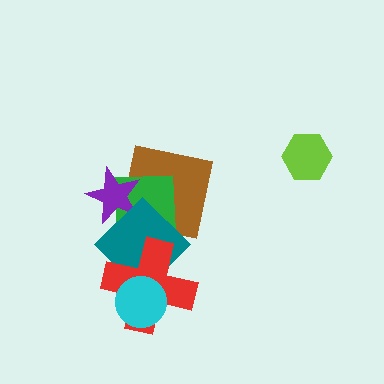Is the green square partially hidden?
Yes, it is partially covered by another shape.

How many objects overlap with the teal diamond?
5 objects overlap with the teal diamond.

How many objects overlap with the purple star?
3 objects overlap with the purple star.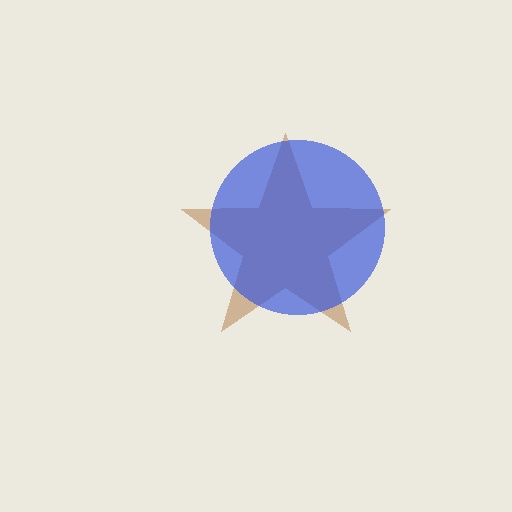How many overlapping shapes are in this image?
There are 2 overlapping shapes in the image.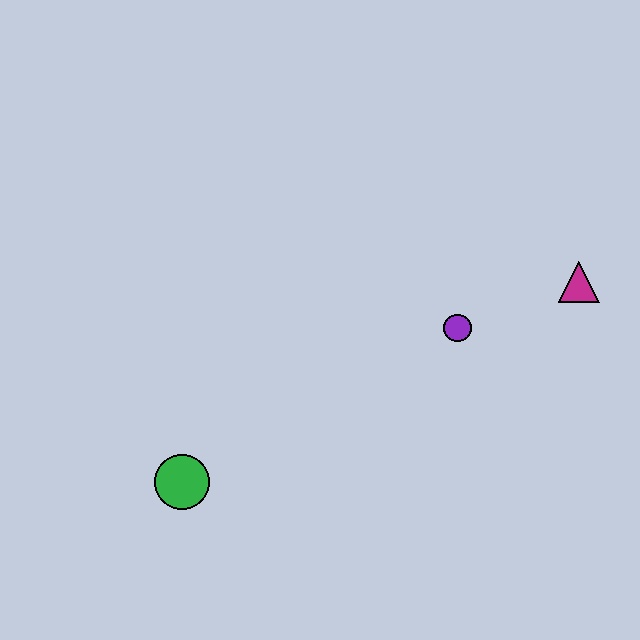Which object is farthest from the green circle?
The magenta triangle is farthest from the green circle.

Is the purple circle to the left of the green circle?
No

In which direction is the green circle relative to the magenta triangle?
The green circle is to the left of the magenta triangle.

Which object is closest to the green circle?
The purple circle is closest to the green circle.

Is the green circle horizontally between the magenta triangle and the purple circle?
No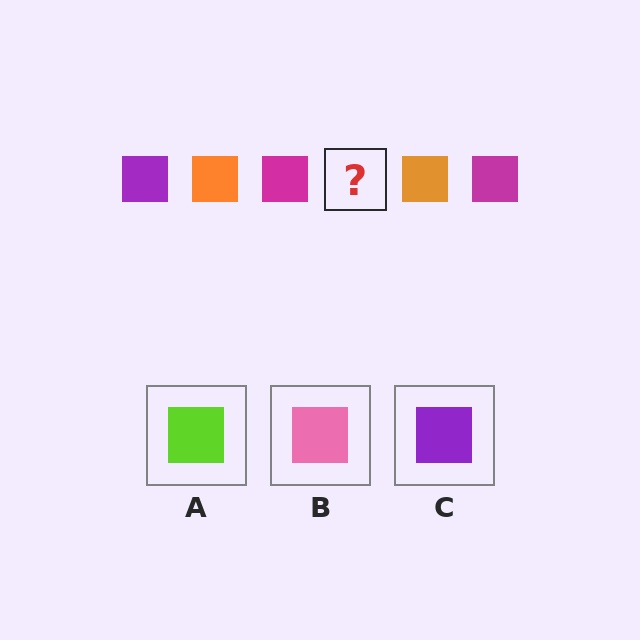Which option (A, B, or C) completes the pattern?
C.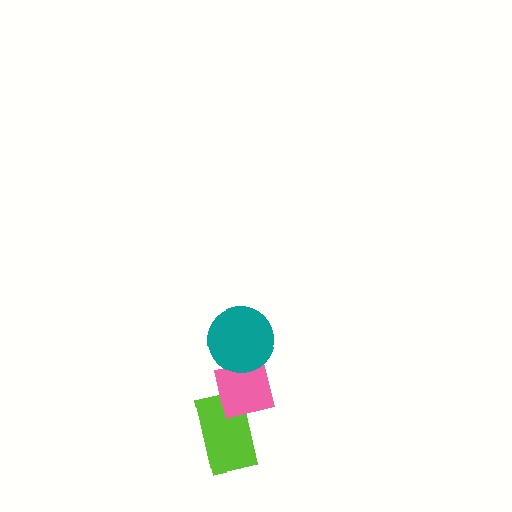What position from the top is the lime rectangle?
The lime rectangle is 3rd from the top.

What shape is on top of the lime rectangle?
The pink square is on top of the lime rectangle.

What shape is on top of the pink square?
The teal circle is on top of the pink square.